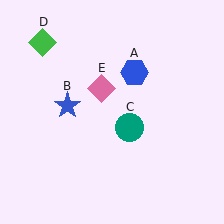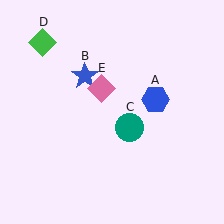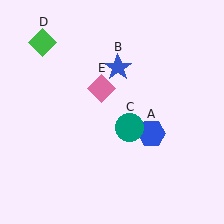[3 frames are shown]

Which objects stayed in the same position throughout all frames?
Teal circle (object C) and green diamond (object D) and pink diamond (object E) remained stationary.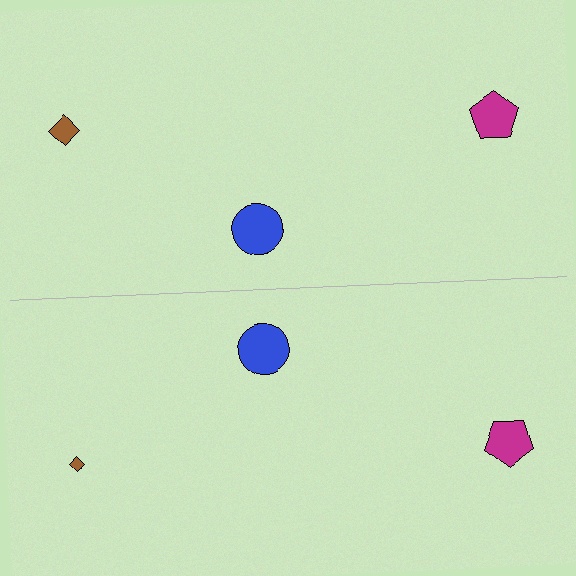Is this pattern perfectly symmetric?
No, the pattern is not perfectly symmetric. The brown diamond on the bottom side has a different size than its mirror counterpart.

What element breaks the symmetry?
The brown diamond on the bottom side has a different size than its mirror counterpart.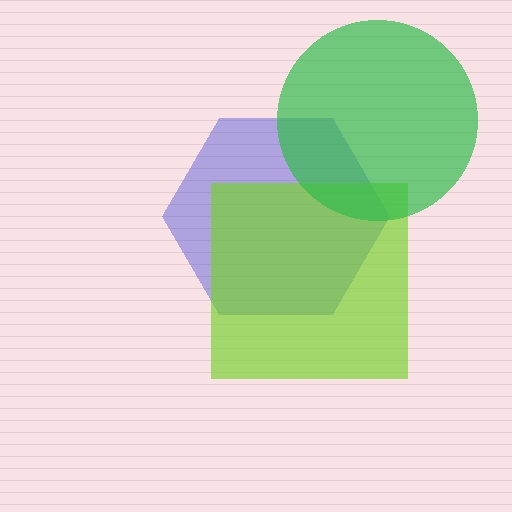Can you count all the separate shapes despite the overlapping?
Yes, there are 3 separate shapes.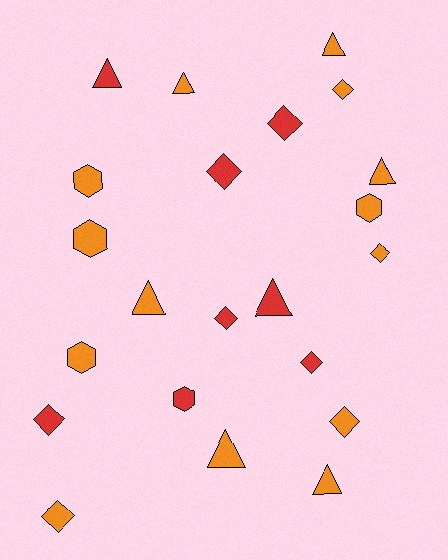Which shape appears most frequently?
Diamond, with 9 objects.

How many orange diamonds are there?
There are 4 orange diamonds.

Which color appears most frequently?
Orange, with 14 objects.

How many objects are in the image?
There are 22 objects.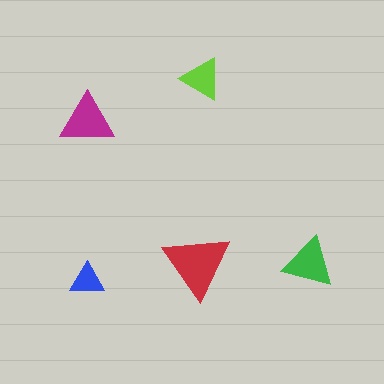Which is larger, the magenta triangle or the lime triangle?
The magenta one.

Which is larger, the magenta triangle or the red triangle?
The red one.